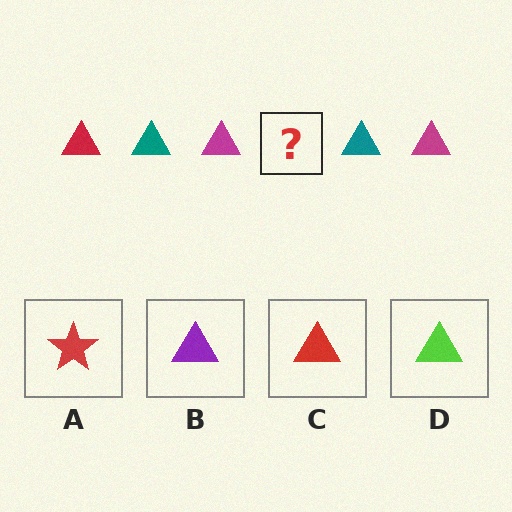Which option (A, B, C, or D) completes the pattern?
C.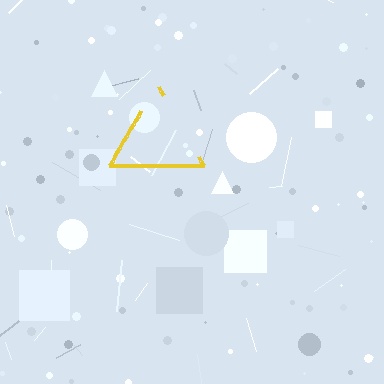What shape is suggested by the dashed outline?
The dashed outline suggests a triangle.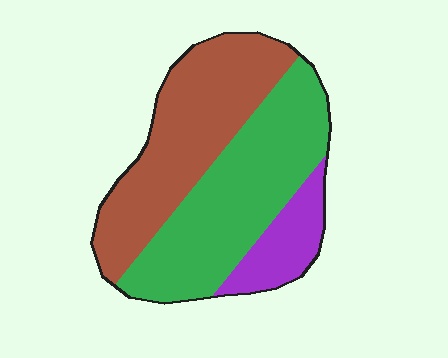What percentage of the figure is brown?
Brown covers around 40% of the figure.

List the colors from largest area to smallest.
From largest to smallest: green, brown, purple.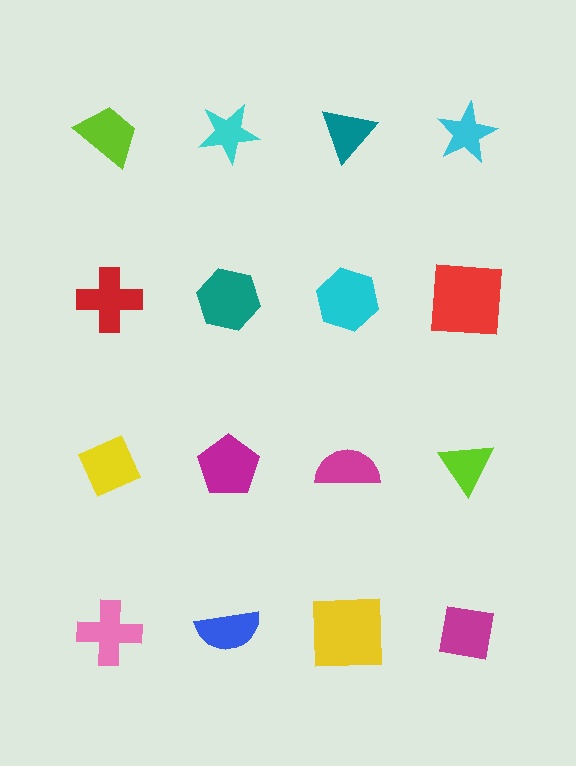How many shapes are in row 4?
4 shapes.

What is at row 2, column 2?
A teal hexagon.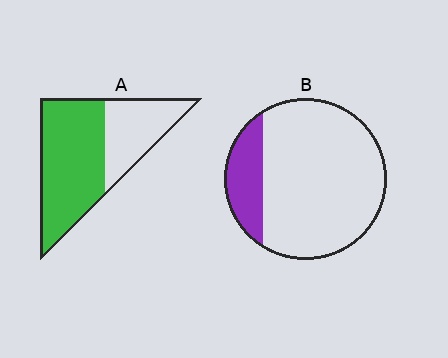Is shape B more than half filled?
No.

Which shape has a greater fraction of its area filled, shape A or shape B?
Shape A.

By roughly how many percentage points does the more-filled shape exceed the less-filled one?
By roughly 45 percentage points (A over B).